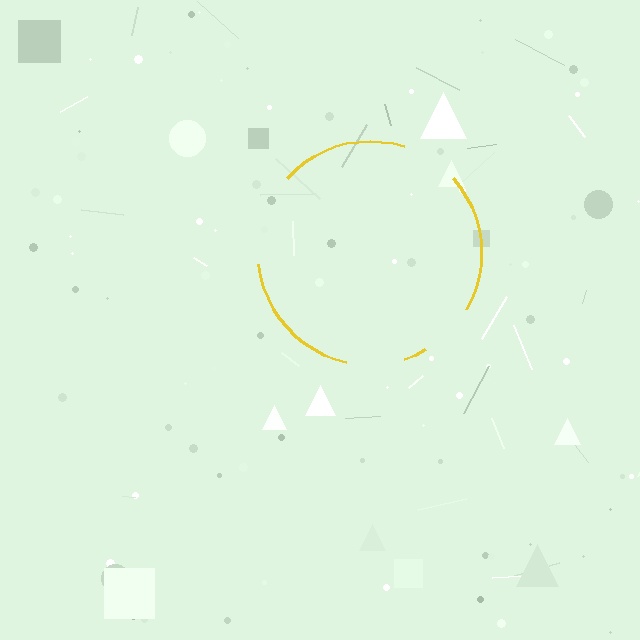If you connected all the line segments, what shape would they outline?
They would outline a circle.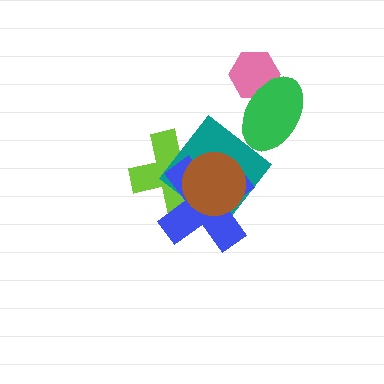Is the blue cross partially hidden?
Yes, it is partially covered by another shape.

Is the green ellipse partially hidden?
No, no other shape covers it.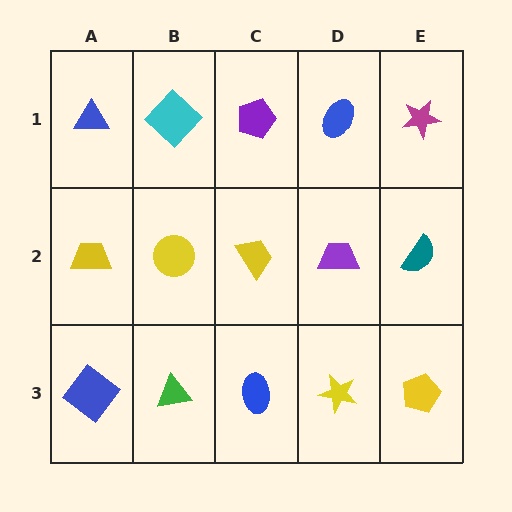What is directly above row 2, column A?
A blue triangle.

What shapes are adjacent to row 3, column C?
A yellow trapezoid (row 2, column C), a green triangle (row 3, column B), a yellow star (row 3, column D).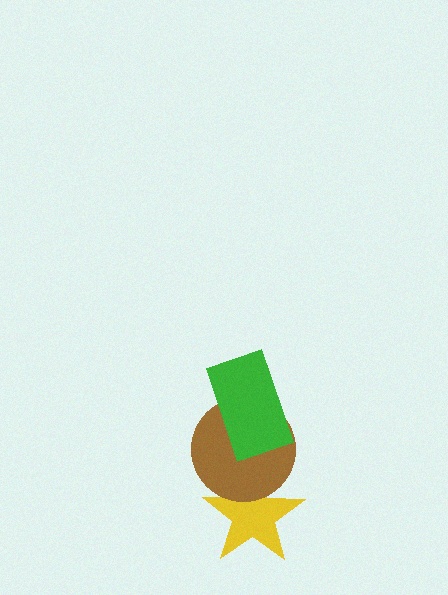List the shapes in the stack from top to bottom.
From top to bottom: the green rectangle, the brown circle, the yellow star.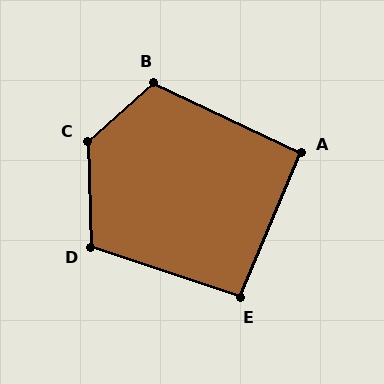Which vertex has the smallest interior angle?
A, at approximately 93 degrees.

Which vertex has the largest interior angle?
C, at approximately 130 degrees.